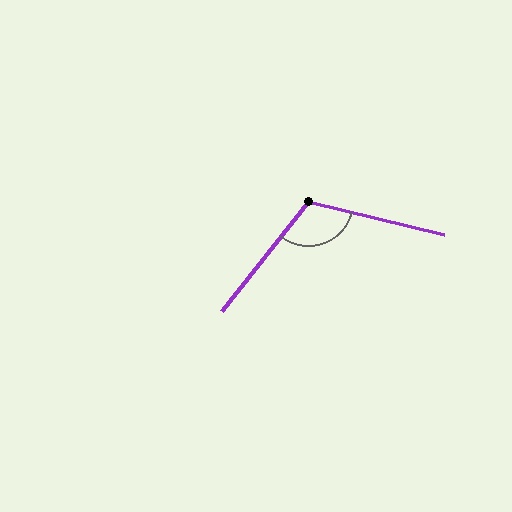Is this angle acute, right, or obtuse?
It is obtuse.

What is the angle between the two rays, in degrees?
Approximately 115 degrees.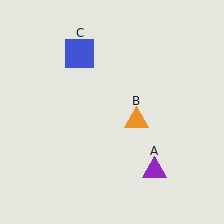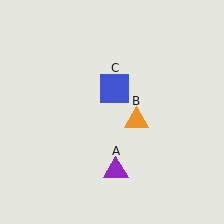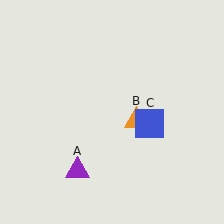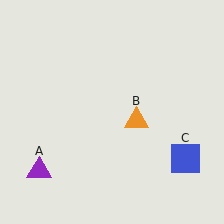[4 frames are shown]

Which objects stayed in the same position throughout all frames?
Orange triangle (object B) remained stationary.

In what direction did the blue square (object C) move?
The blue square (object C) moved down and to the right.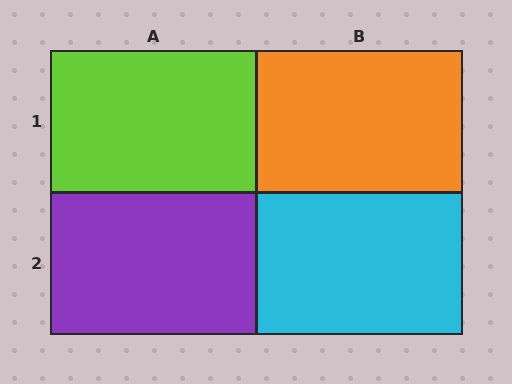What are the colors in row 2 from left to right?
Purple, cyan.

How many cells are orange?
1 cell is orange.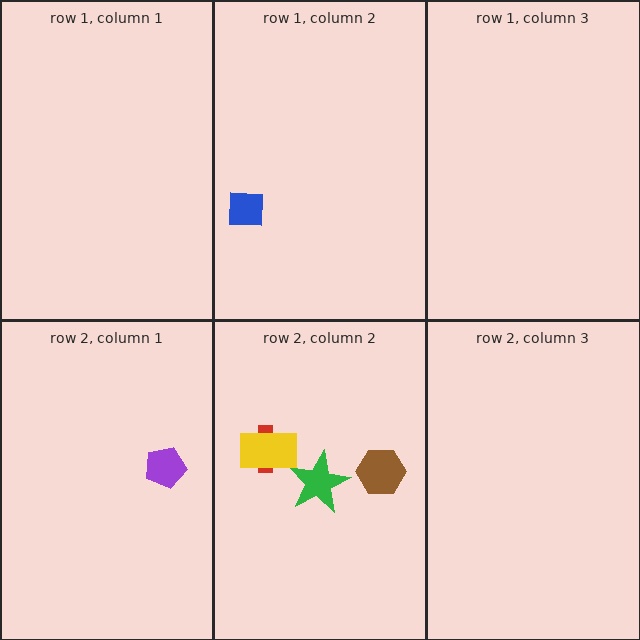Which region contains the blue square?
The row 1, column 2 region.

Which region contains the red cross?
The row 2, column 2 region.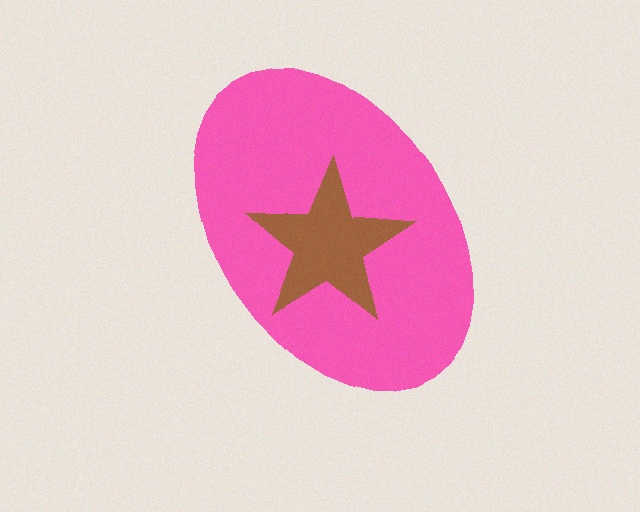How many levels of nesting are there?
2.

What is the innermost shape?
The brown star.